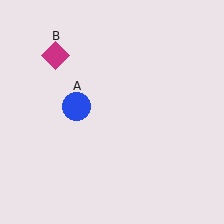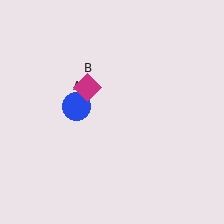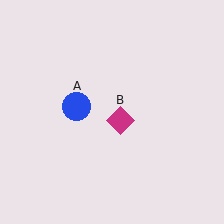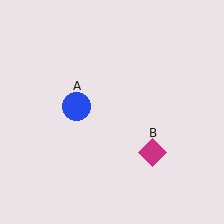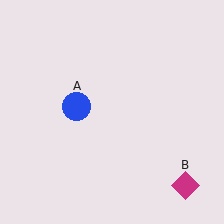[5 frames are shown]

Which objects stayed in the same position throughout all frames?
Blue circle (object A) remained stationary.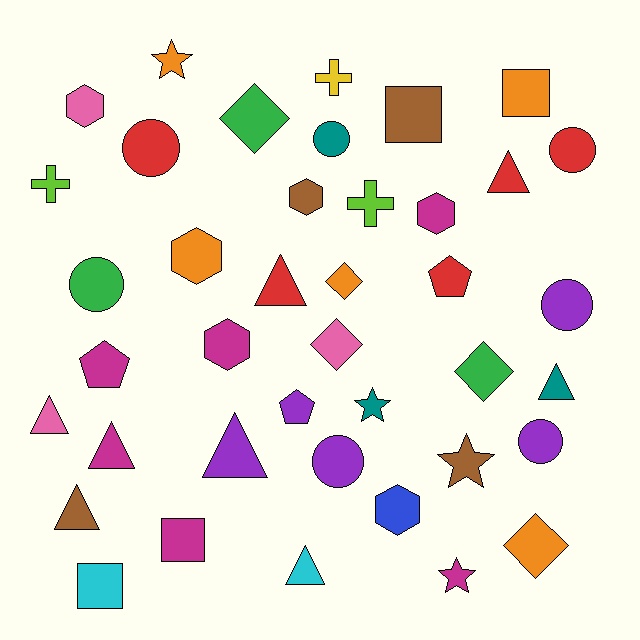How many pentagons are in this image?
There are 3 pentagons.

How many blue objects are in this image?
There is 1 blue object.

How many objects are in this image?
There are 40 objects.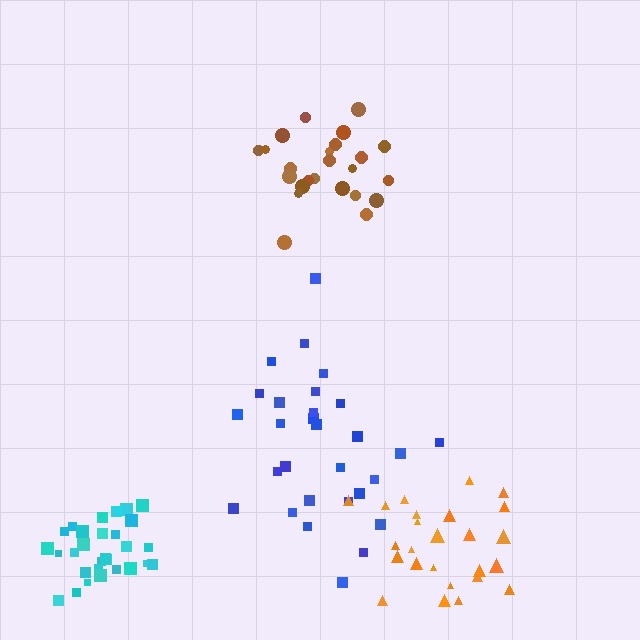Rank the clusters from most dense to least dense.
cyan, brown, orange, blue.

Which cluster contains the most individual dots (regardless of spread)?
Cyan (31).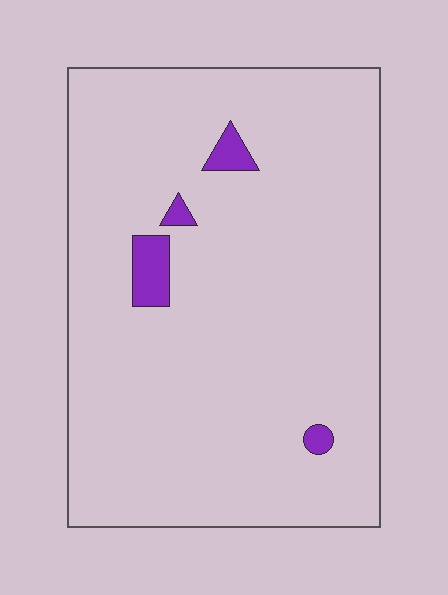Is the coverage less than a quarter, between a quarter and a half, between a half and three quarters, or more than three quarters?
Less than a quarter.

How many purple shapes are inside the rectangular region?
4.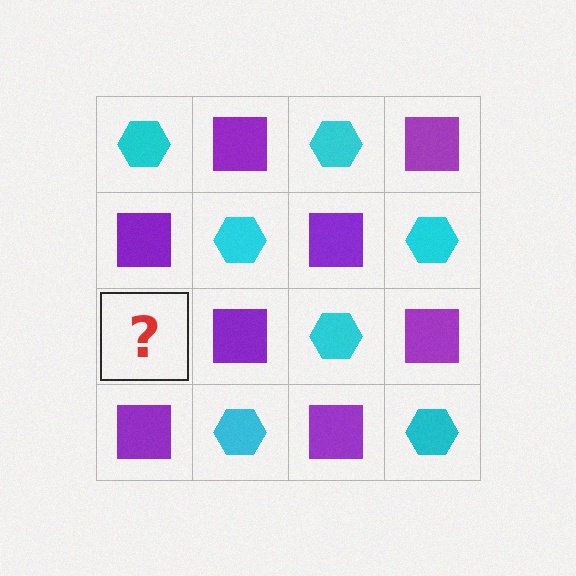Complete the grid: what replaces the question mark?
The question mark should be replaced with a cyan hexagon.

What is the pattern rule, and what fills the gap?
The rule is that it alternates cyan hexagon and purple square in a checkerboard pattern. The gap should be filled with a cyan hexagon.